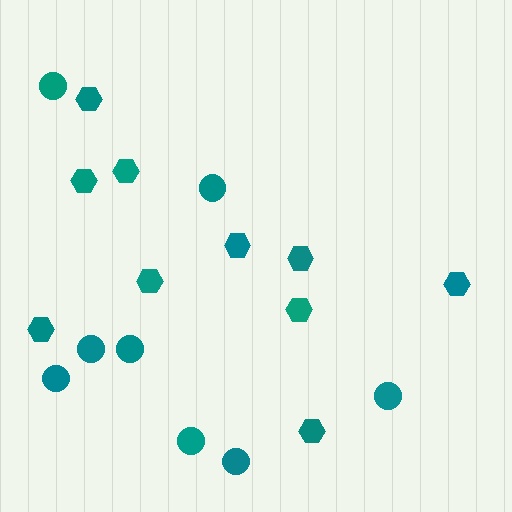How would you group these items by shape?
There are 2 groups: one group of hexagons (10) and one group of circles (8).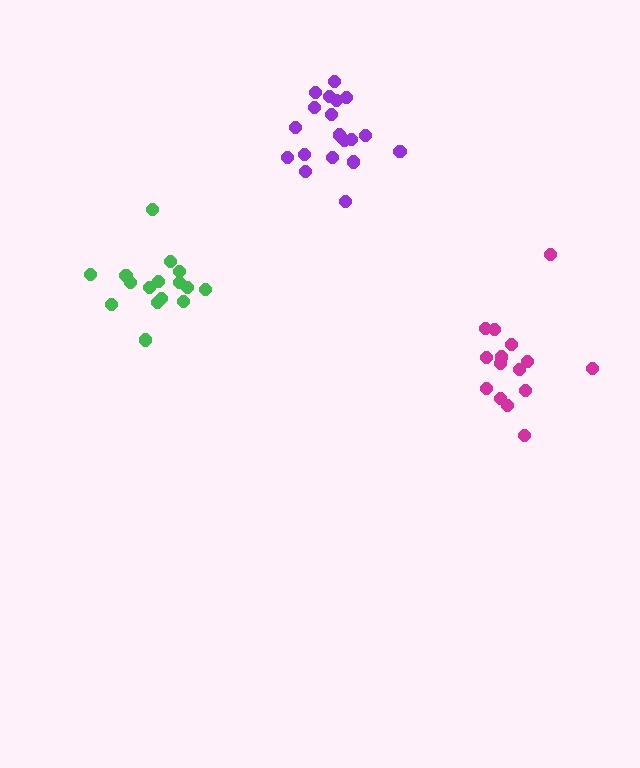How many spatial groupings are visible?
There are 3 spatial groupings.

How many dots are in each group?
Group 1: 19 dots, Group 2: 16 dots, Group 3: 15 dots (50 total).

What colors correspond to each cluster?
The clusters are colored: purple, green, magenta.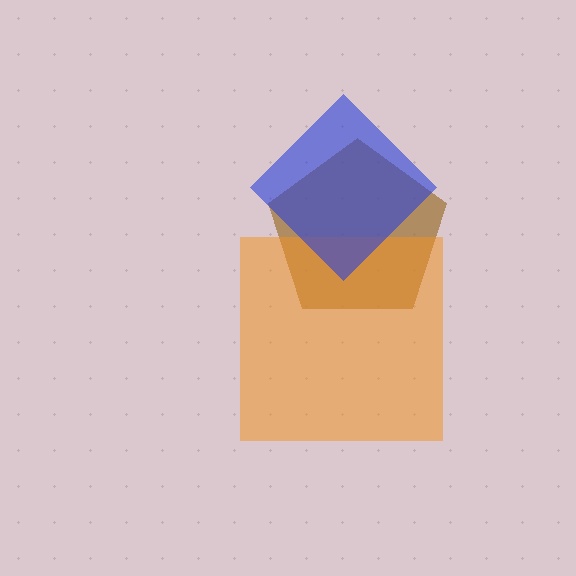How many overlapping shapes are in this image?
There are 3 overlapping shapes in the image.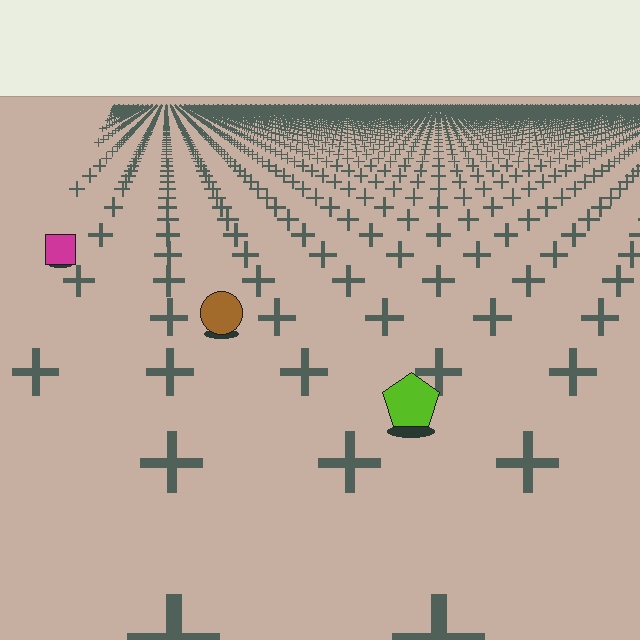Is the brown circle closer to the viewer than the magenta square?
Yes. The brown circle is closer — you can tell from the texture gradient: the ground texture is coarser near it.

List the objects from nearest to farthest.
From nearest to farthest: the lime pentagon, the brown circle, the magenta square.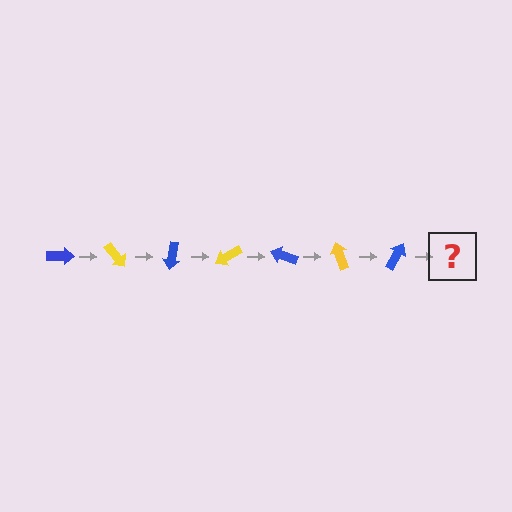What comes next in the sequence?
The next element should be a yellow arrow, rotated 350 degrees from the start.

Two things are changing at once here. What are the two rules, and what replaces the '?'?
The two rules are that it rotates 50 degrees each step and the color cycles through blue and yellow. The '?' should be a yellow arrow, rotated 350 degrees from the start.